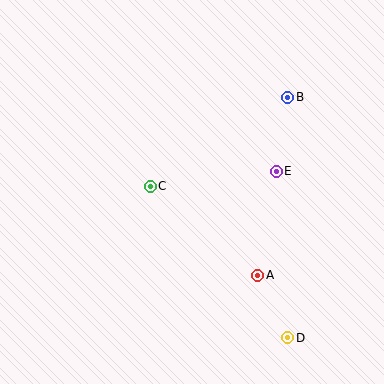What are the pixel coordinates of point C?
Point C is at (150, 186).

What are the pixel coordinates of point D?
Point D is at (288, 338).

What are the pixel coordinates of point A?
Point A is at (258, 275).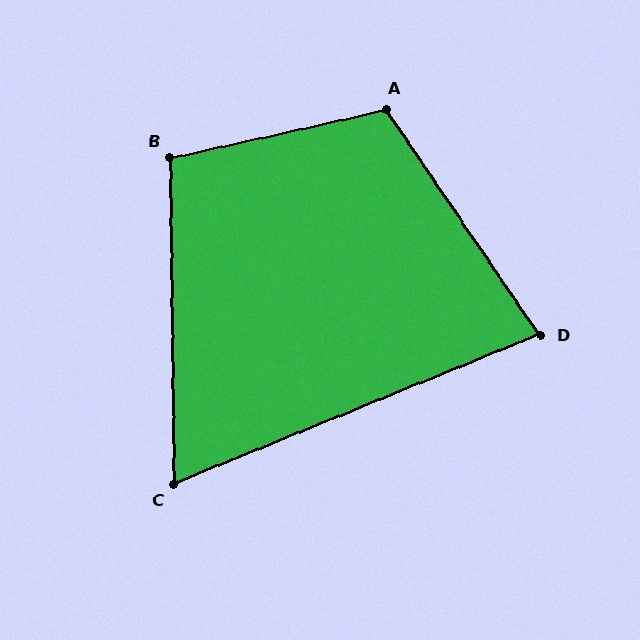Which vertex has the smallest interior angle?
C, at approximately 68 degrees.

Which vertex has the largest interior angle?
A, at approximately 112 degrees.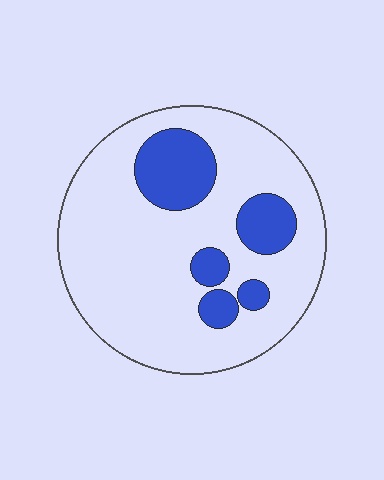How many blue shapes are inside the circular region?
5.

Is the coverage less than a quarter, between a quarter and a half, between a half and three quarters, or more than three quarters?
Less than a quarter.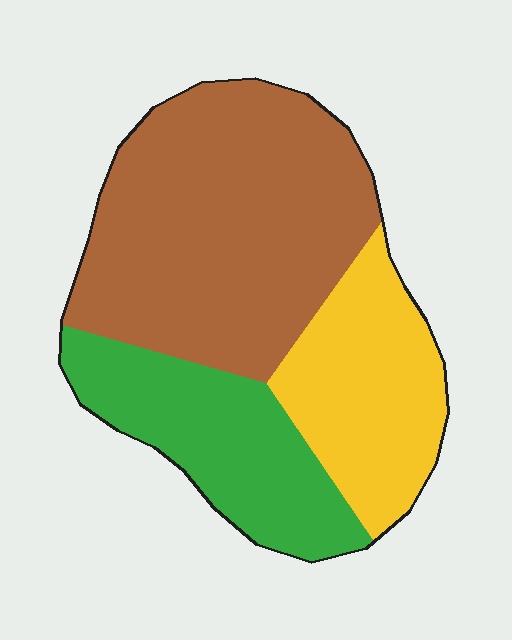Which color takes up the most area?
Brown, at roughly 50%.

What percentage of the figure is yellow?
Yellow covers roughly 25% of the figure.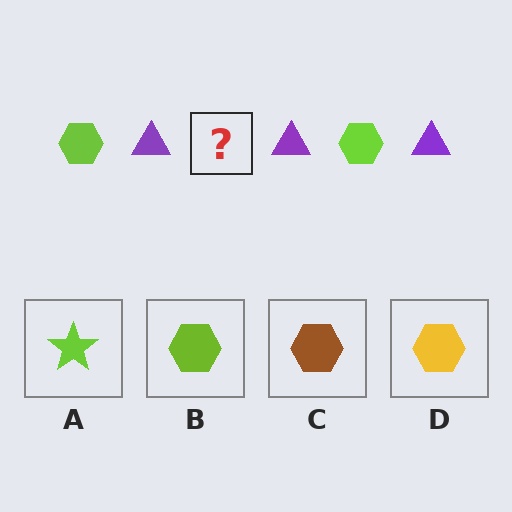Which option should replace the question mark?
Option B.